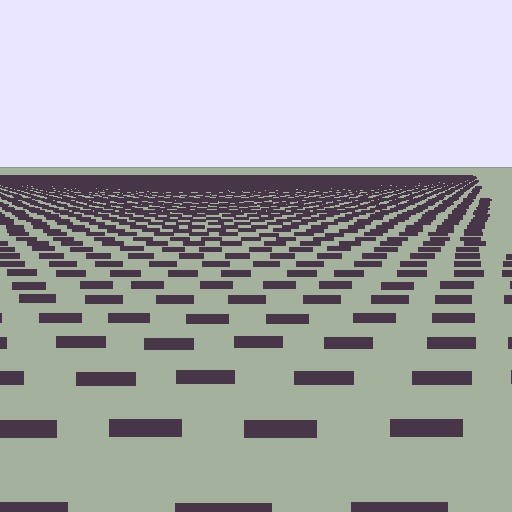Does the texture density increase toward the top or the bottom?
Density increases toward the top.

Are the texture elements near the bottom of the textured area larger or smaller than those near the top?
Larger. Near the bottom, elements are closer to the viewer and appear at a bigger on-screen size.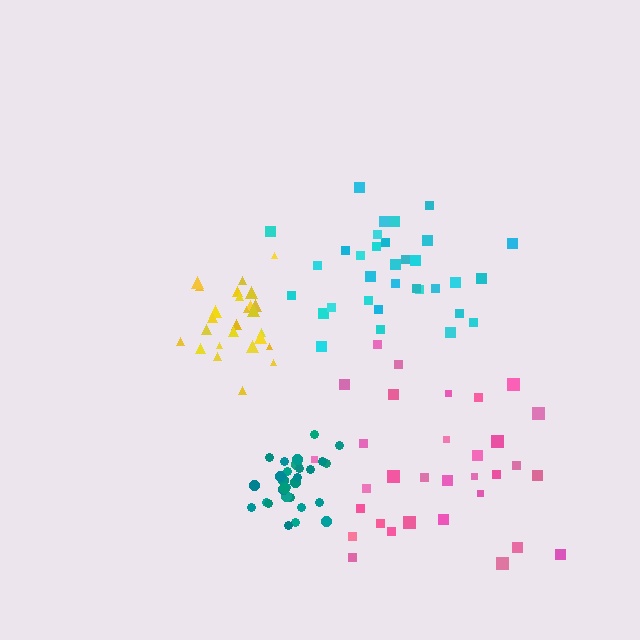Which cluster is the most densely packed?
Teal.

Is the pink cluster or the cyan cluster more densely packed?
Cyan.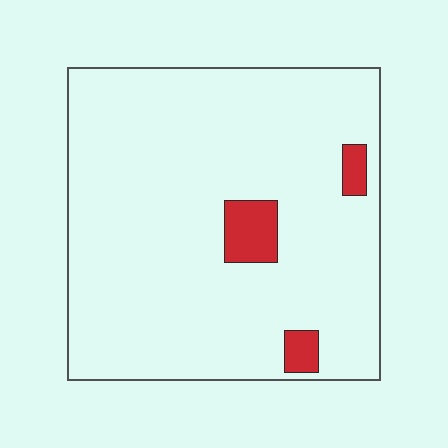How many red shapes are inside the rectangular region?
3.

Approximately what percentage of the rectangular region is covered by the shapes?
Approximately 5%.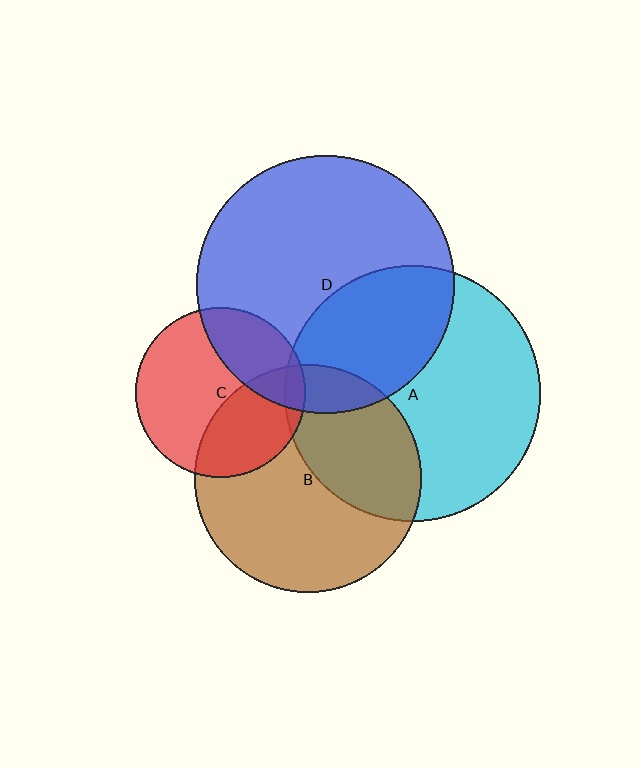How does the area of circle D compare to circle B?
Approximately 1.3 times.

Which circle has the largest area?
Circle D (blue).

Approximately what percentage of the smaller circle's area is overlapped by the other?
Approximately 35%.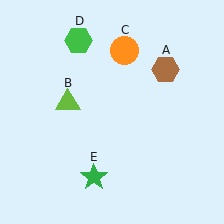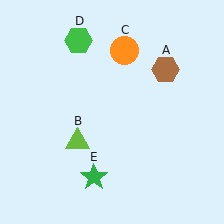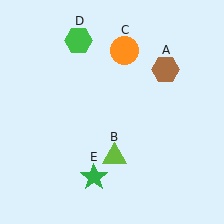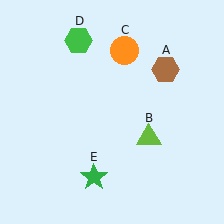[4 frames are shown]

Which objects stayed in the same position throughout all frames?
Brown hexagon (object A) and orange circle (object C) and green hexagon (object D) and green star (object E) remained stationary.